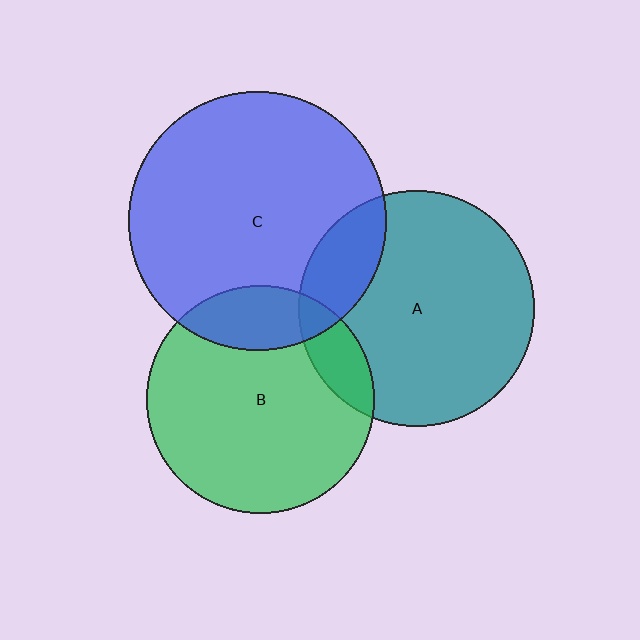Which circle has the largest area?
Circle C (blue).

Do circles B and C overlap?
Yes.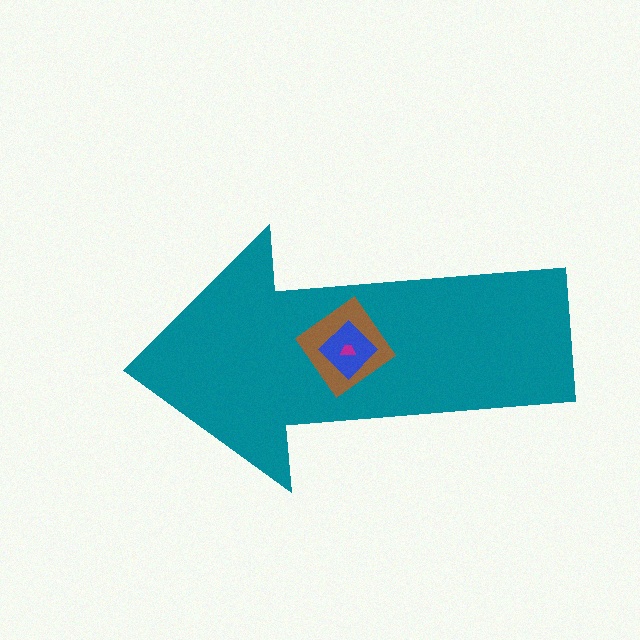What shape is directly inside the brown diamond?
The blue diamond.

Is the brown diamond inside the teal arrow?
Yes.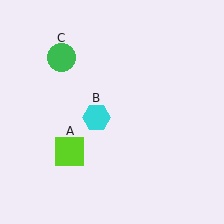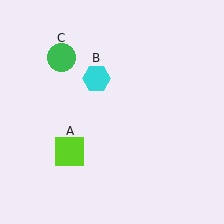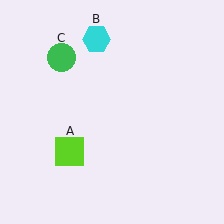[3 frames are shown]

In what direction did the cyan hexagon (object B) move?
The cyan hexagon (object B) moved up.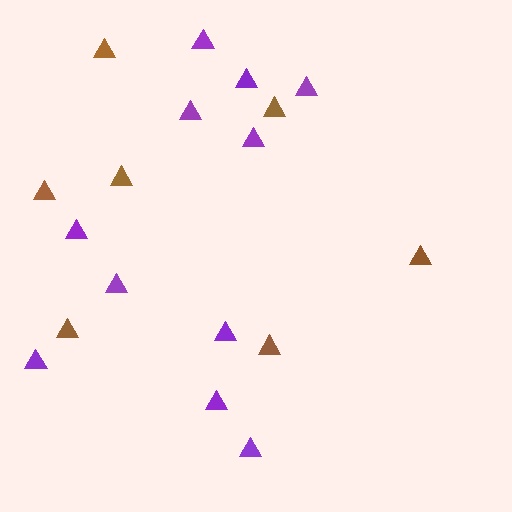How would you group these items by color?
There are 2 groups: one group of brown triangles (7) and one group of purple triangles (11).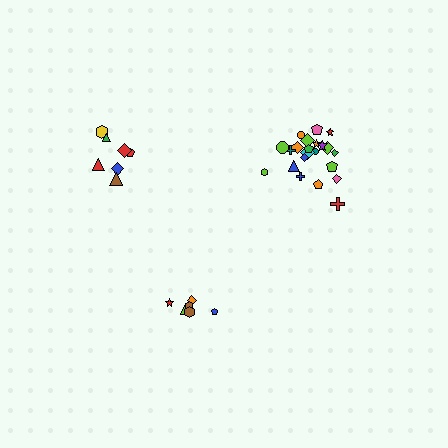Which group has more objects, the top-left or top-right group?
The top-right group.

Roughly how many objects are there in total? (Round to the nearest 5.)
Roughly 35 objects in total.